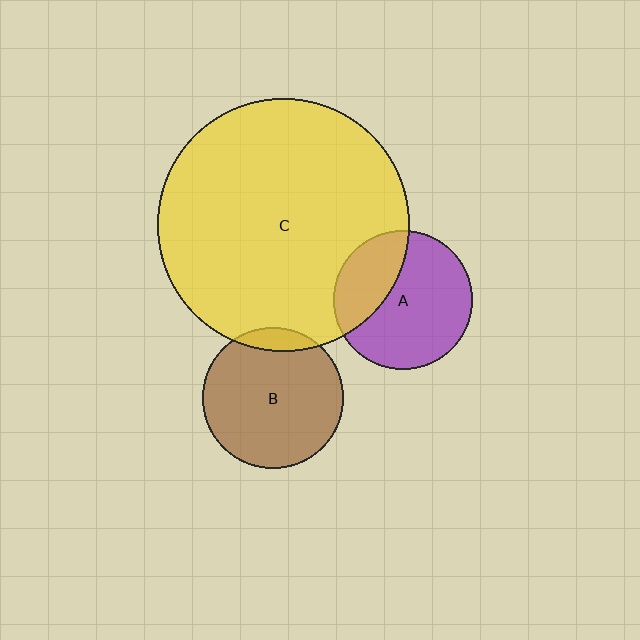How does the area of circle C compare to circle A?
Approximately 3.3 times.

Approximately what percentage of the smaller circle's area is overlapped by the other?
Approximately 30%.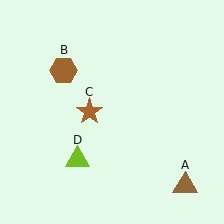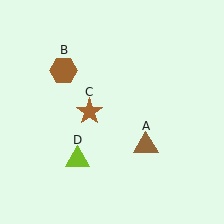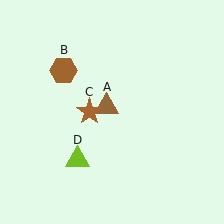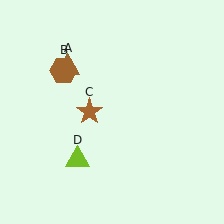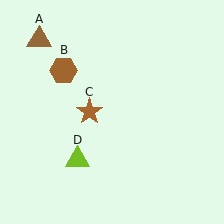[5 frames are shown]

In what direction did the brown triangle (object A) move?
The brown triangle (object A) moved up and to the left.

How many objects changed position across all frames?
1 object changed position: brown triangle (object A).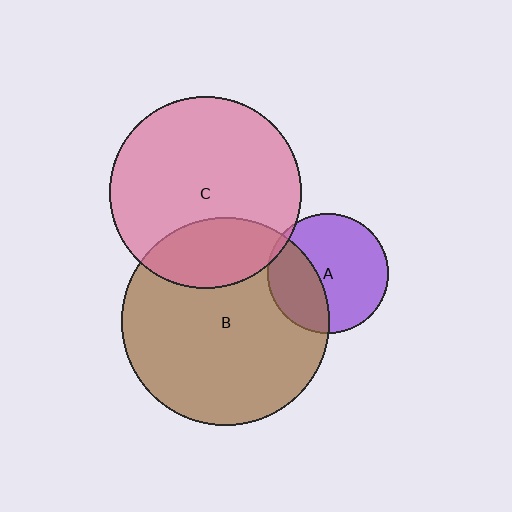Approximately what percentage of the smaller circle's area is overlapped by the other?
Approximately 5%.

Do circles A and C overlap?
Yes.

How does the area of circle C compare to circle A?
Approximately 2.5 times.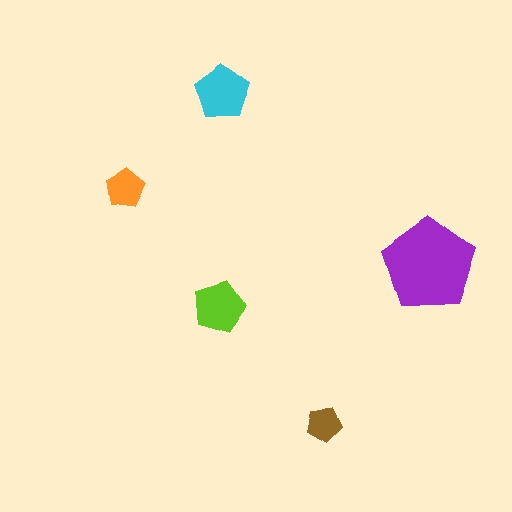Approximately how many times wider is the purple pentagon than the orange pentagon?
About 2.5 times wider.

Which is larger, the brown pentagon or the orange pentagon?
The orange one.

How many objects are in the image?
There are 5 objects in the image.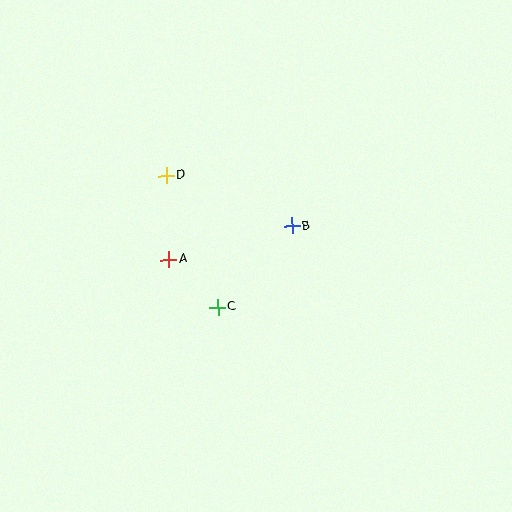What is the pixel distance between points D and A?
The distance between D and A is 84 pixels.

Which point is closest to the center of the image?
Point B at (292, 226) is closest to the center.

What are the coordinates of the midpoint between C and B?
The midpoint between C and B is at (255, 267).